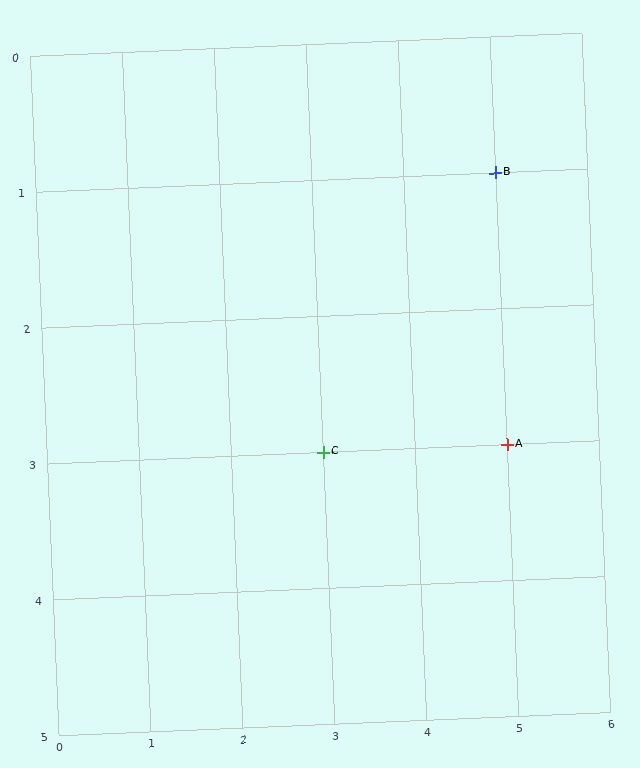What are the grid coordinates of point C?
Point C is at grid coordinates (3, 3).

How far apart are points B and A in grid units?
Points B and A are 2 rows apart.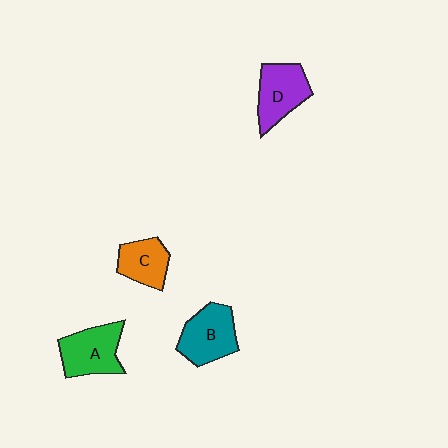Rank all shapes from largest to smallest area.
From largest to smallest: A (green), B (teal), D (purple), C (orange).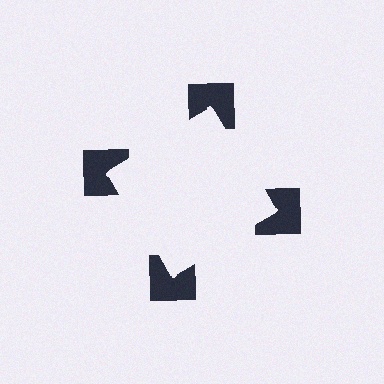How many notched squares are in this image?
There are 4 — one at each vertex of the illusory square.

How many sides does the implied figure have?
4 sides.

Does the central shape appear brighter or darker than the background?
It typically appears slightly brighter than the background, even though no actual brightness change is drawn.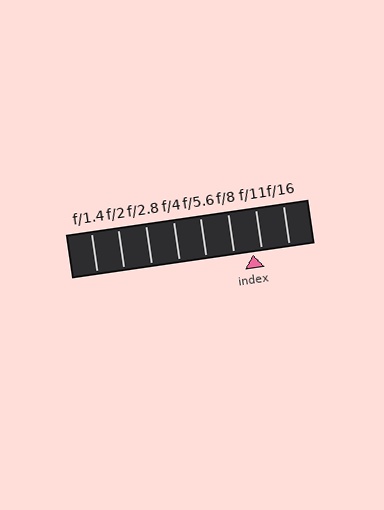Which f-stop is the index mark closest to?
The index mark is closest to f/11.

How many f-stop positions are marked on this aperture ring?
There are 8 f-stop positions marked.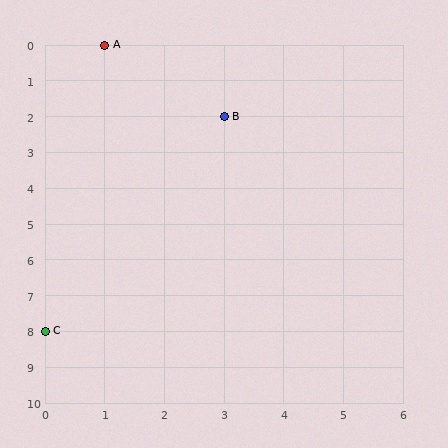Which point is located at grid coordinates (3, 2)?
Point B is at (3, 2).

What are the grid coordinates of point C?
Point C is at grid coordinates (0, 8).